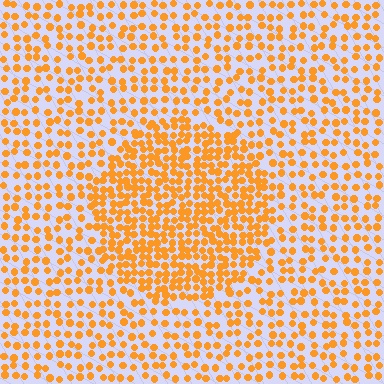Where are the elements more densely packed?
The elements are more densely packed inside the circle boundary.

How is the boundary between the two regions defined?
The boundary is defined by a change in element density (approximately 1.9x ratio). All elements are the same color, size, and shape.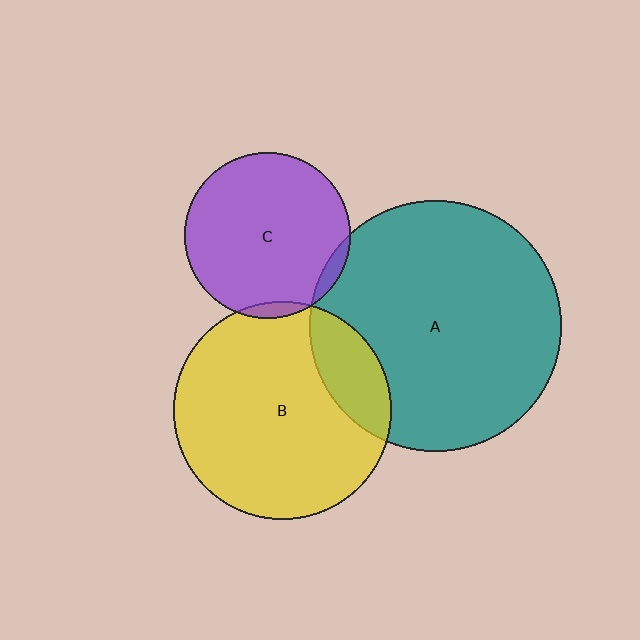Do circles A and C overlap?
Yes.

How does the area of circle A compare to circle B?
Approximately 1.3 times.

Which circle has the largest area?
Circle A (teal).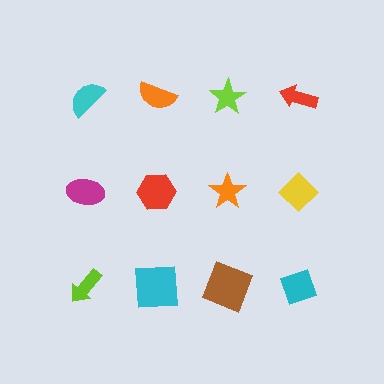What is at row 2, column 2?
A red hexagon.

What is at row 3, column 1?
A lime arrow.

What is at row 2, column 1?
A magenta ellipse.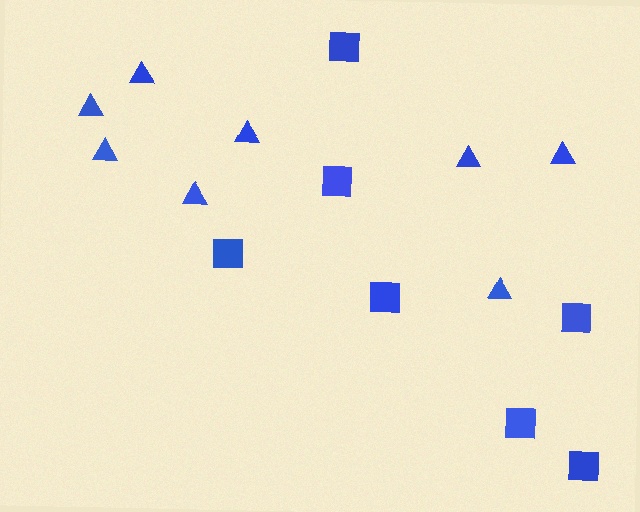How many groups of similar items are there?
There are 2 groups: one group of triangles (8) and one group of squares (7).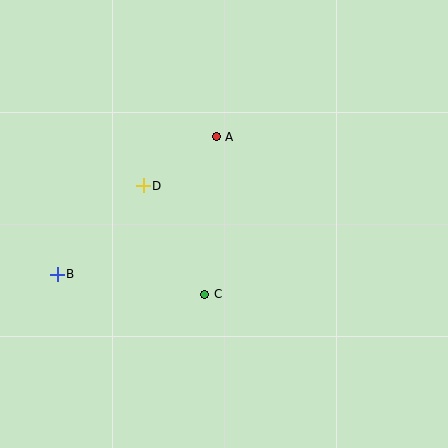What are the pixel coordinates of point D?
Point D is at (143, 186).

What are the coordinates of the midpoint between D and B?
The midpoint between D and B is at (100, 230).